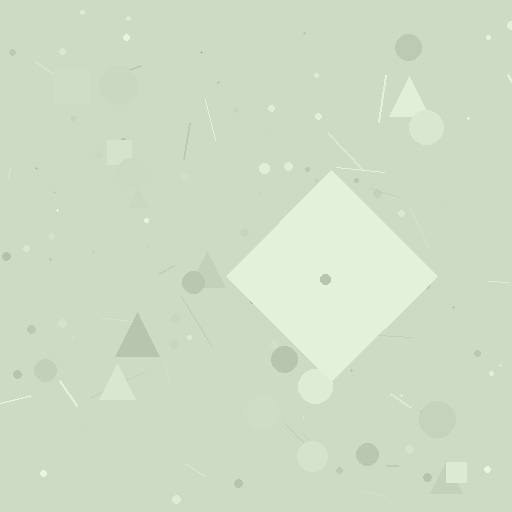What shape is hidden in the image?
A diamond is hidden in the image.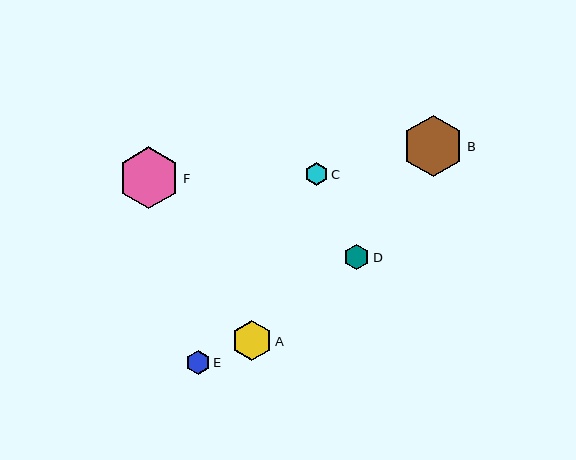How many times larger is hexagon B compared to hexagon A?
Hexagon B is approximately 1.5 times the size of hexagon A.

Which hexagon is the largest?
Hexagon F is the largest with a size of approximately 62 pixels.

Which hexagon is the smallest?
Hexagon C is the smallest with a size of approximately 23 pixels.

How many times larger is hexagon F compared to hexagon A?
Hexagon F is approximately 1.5 times the size of hexagon A.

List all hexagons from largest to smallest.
From largest to smallest: F, B, A, D, E, C.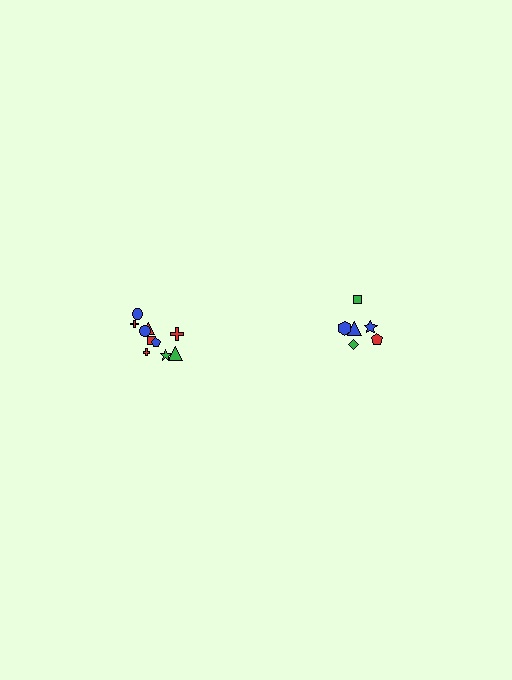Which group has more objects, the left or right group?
The left group.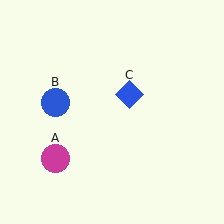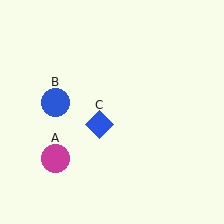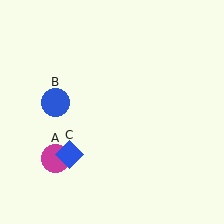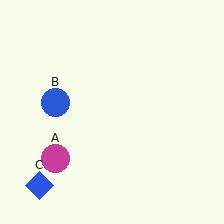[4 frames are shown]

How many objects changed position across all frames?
1 object changed position: blue diamond (object C).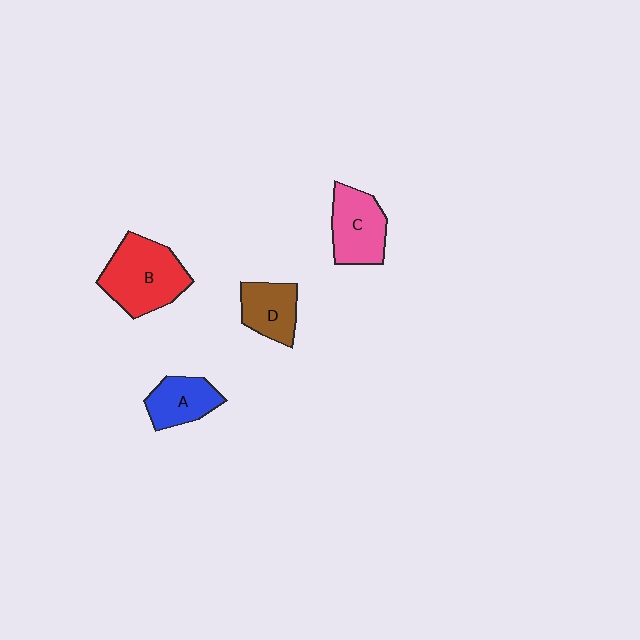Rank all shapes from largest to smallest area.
From largest to smallest: B (red), C (pink), D (brown), A (blue).